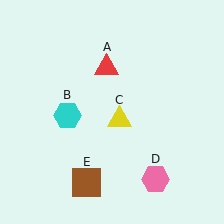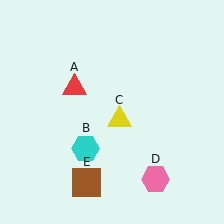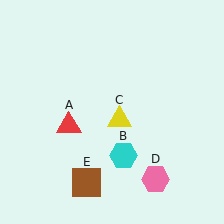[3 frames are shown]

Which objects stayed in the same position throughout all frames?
Yellow triangle (object C) and pink hexagon (object D) and brown square (object E) remained stationary.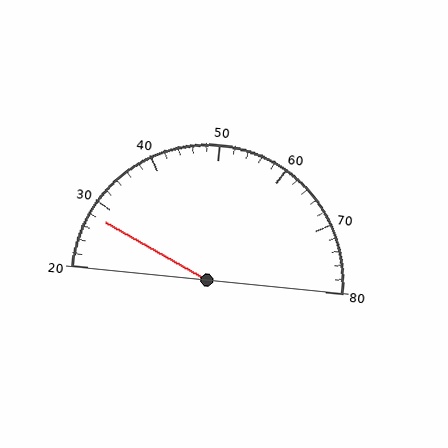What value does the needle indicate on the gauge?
The needle indicates approximately 28.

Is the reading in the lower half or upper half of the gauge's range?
The reading is in the lower half of the range (20 to 80).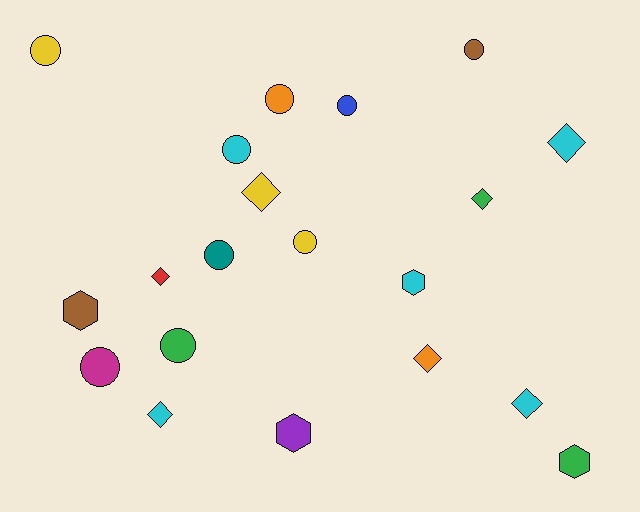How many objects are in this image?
There are 20 objects.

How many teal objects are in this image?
There is 1 teal object.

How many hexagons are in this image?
There are 4 hexagons.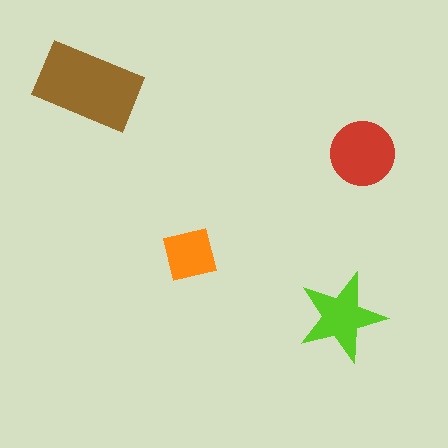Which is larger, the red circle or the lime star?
The red circle.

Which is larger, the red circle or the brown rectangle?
The brown rectangle.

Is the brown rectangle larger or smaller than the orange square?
Larger.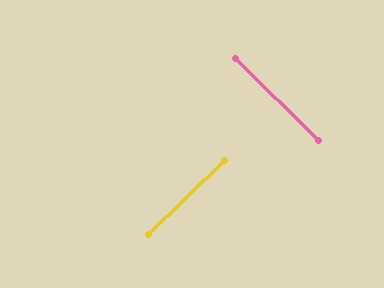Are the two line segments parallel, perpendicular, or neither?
Perpendicular — they meet at approximately 89°.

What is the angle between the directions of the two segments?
Approximately 89 degrees.